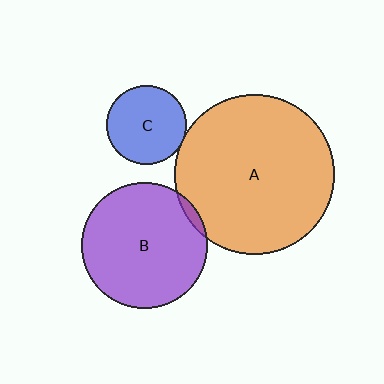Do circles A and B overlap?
Yes.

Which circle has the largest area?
Circle A (orange).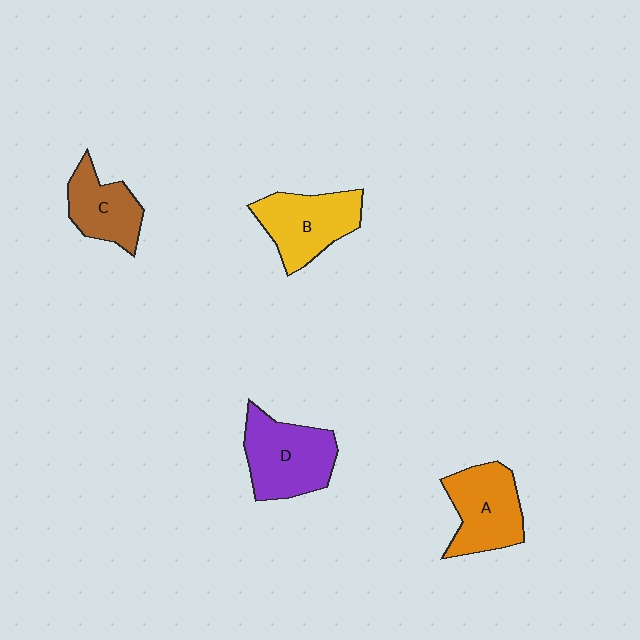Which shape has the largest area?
Shape D (purple).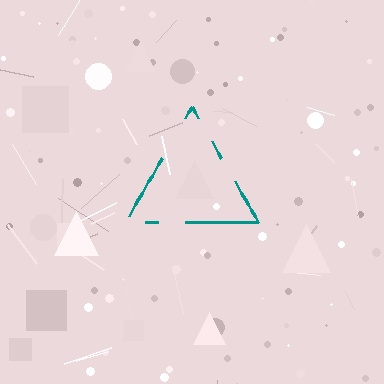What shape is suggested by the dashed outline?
The dashed outline suggests a triangle.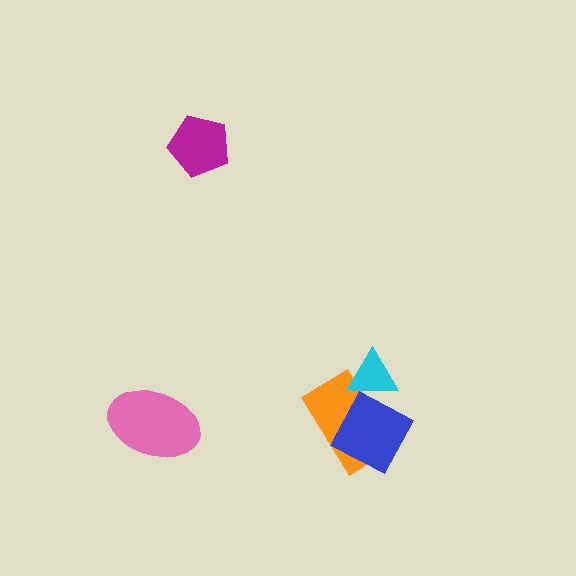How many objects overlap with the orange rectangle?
2 objects overlap with the orange rectangle.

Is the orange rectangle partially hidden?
Yes, it is partially covered by another shape.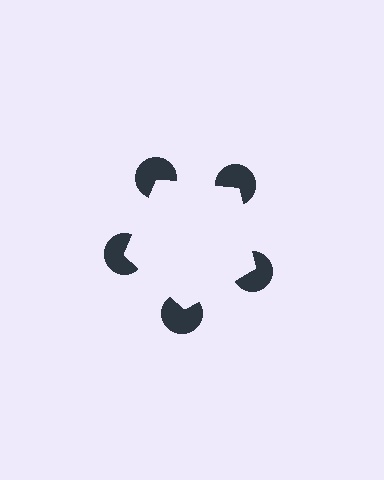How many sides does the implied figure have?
5 sides.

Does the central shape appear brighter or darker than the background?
It typically appears slightly brighter than the background, even though no actual brightness change is drawn.